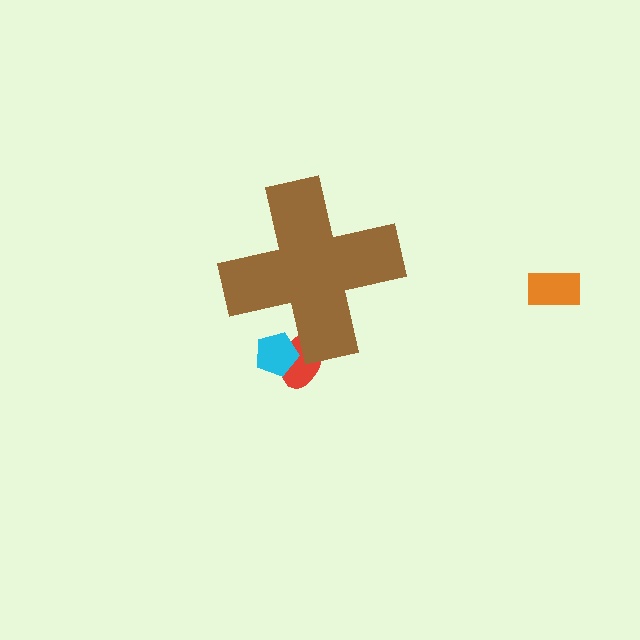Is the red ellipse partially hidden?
Yes, the red ellipse is partially hidden behind the brown cross.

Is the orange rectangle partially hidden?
No, the orange rectangle is fully visible.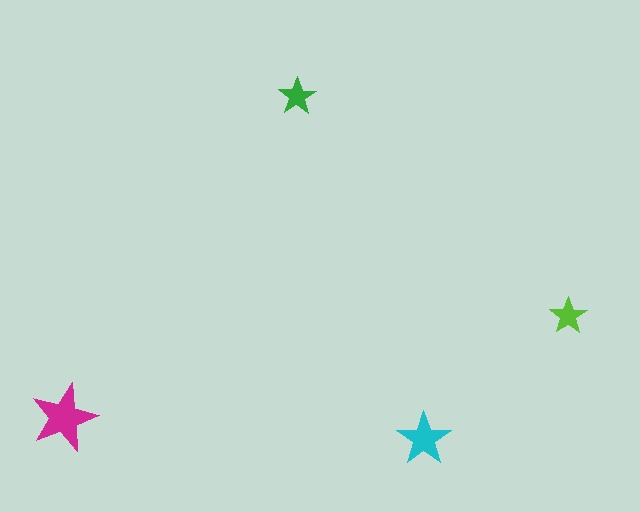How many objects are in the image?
There are 4 objects in the image.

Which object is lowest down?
The cyan star is bottommost.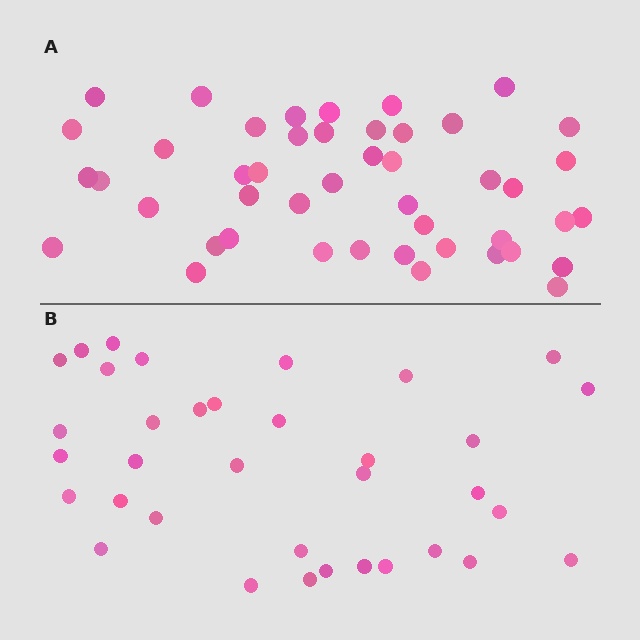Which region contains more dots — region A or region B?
Region A (the top region) has more dots.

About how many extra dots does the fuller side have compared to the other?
Region A has roughly 12 or so more dots than region B.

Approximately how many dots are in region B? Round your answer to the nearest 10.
About 40 dots. (The exact count is 35, which rounds to 40.)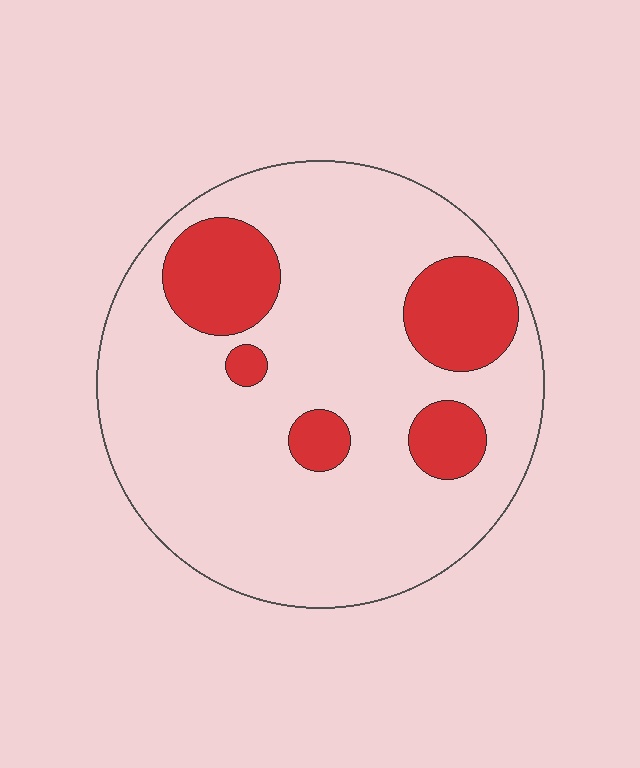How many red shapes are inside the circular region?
5.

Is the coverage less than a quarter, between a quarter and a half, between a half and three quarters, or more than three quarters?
Less than a quarter.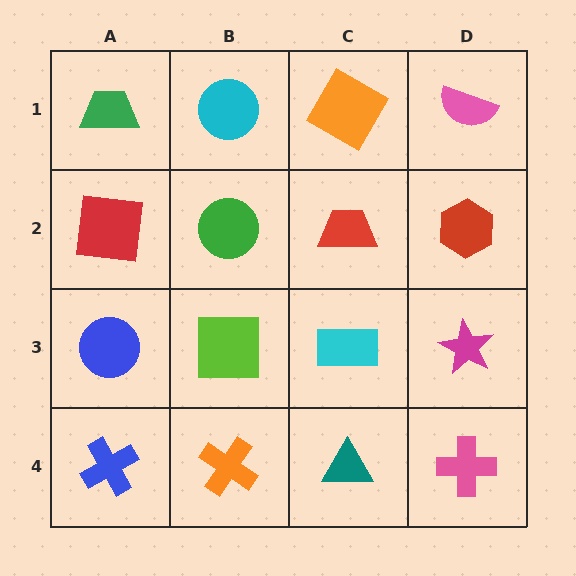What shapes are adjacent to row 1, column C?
A red trapezoid (row 2, column C), a cyan circle (row 1, column B), a pink semicircle (row 1, column D).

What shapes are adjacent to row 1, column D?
A red hexagon (row 2, column D), an orange square (row 1, column C).